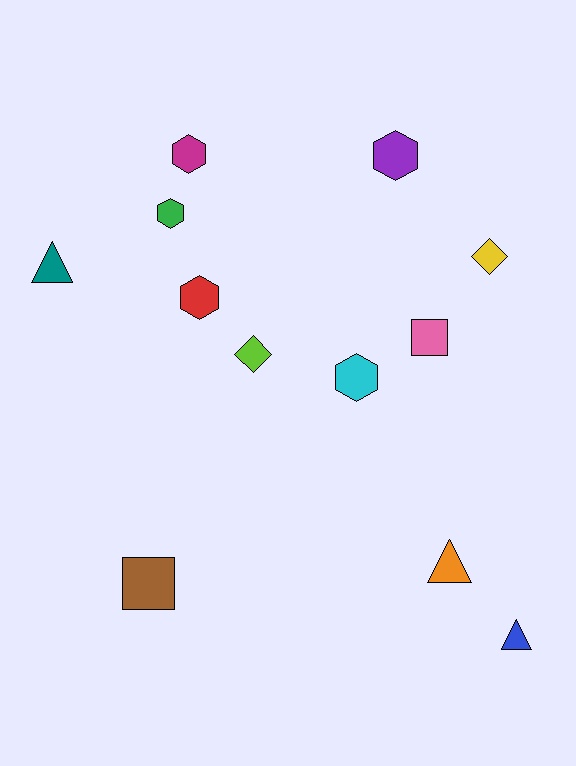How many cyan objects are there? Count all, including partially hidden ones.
There is 1 cyan object.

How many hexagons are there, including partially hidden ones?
There are 5 hexagons.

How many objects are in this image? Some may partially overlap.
There are 12 objects.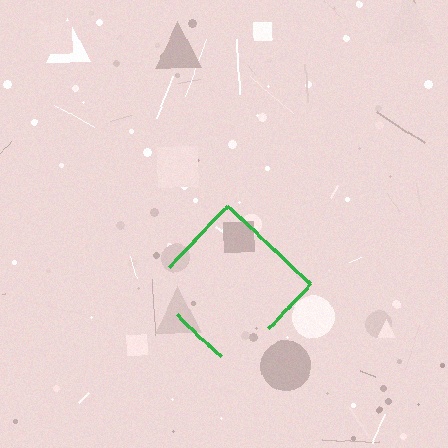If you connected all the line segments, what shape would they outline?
They would outline a diamond.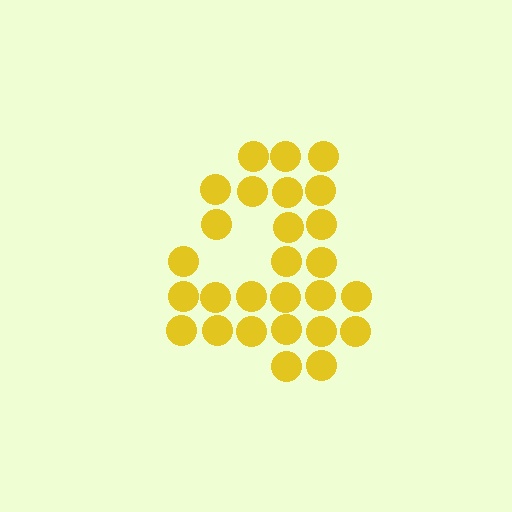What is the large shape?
The large shape is the digit 4.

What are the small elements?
The small elements are circles.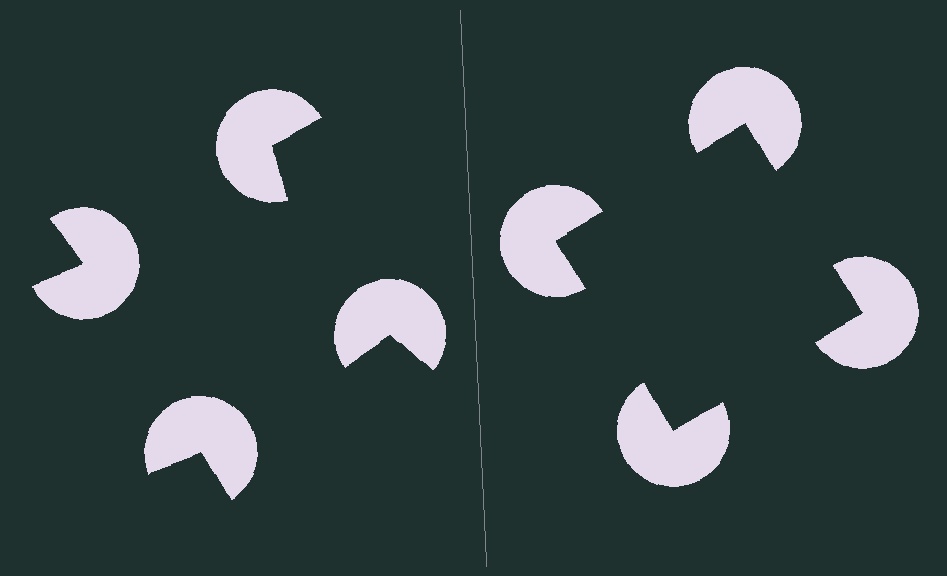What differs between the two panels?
The pac-man discs are positioned identically on both sides; only the wedge orientations differ. On the right they align to a square; on the left they are misaligned.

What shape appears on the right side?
An illusory square.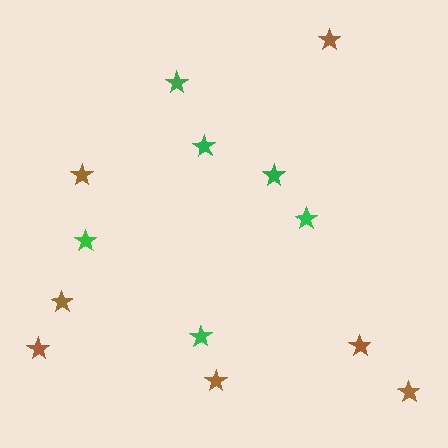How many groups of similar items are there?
There are 2 groups: one group of green stars (6) and one group of brown stars (7).